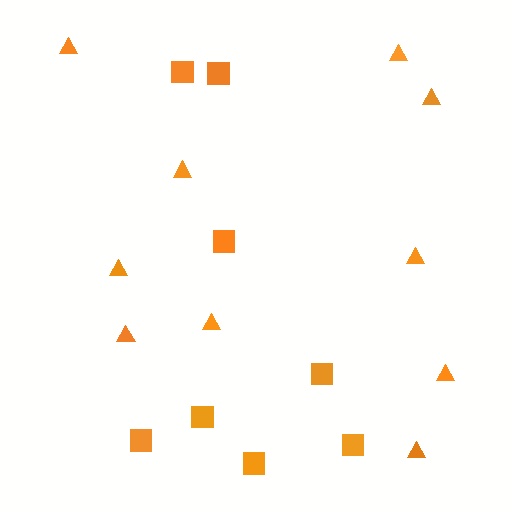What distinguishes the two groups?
There are 2 groups: one group of triangles (10) and one group of squares (8).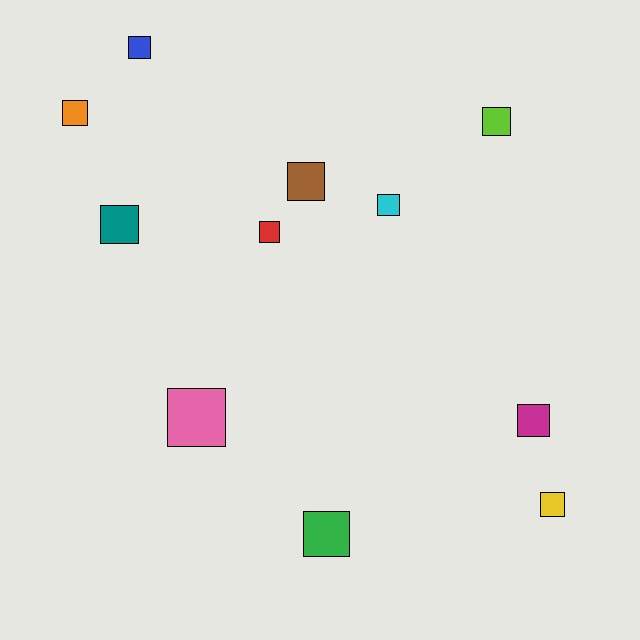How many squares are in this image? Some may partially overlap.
There are 11 squares.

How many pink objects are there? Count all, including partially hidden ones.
There is 1 pink object.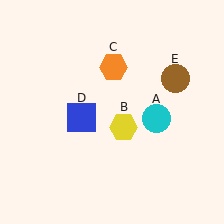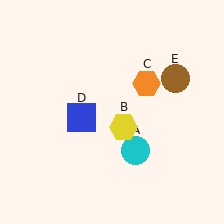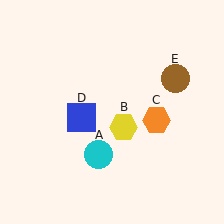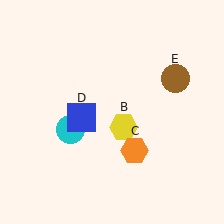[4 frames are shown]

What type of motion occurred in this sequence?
The cyan circle (object A), orange hexagon (object C) rotated clockwise around the center of the scene.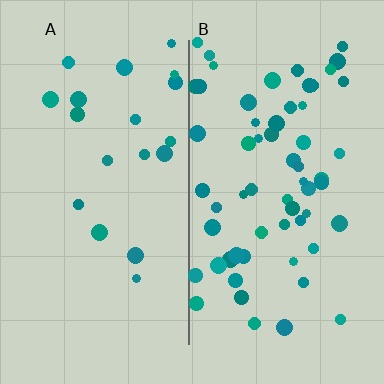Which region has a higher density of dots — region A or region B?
B (the right).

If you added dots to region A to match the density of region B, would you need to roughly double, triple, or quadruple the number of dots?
Approximately triple.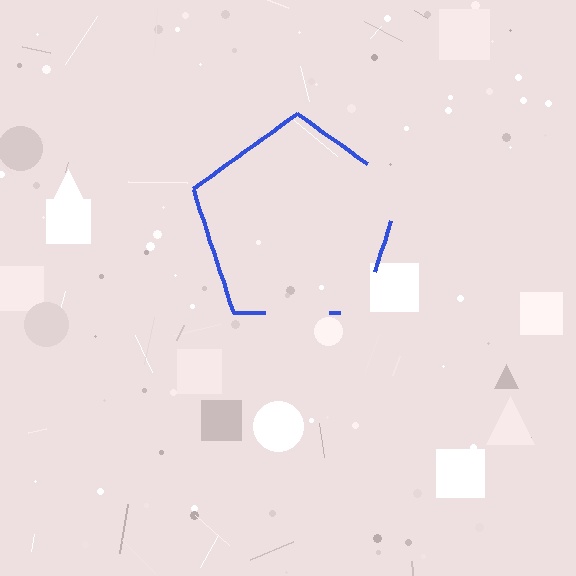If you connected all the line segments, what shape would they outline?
They would outline a pentagon.